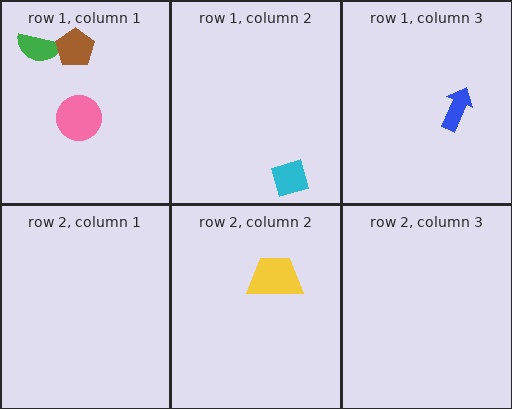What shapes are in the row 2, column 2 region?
The yellow trapezoid.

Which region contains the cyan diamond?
The row 1, column 2 region.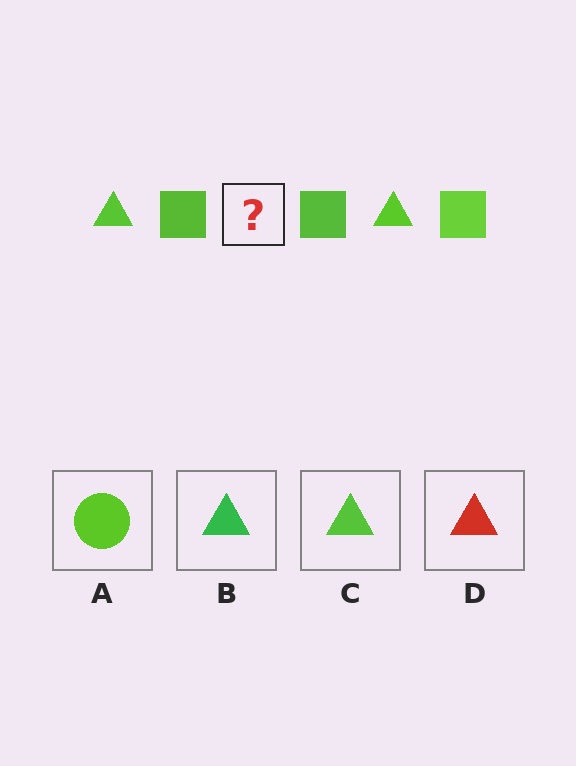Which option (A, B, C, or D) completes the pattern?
C.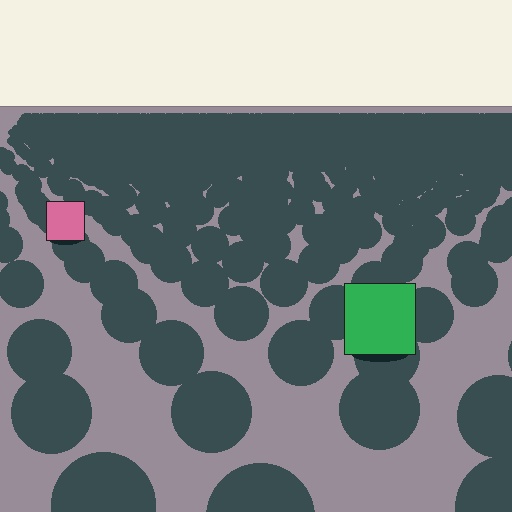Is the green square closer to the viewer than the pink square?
Yes. The green square is closer — you can tell from the texture gradient: the ground texture is coarser near it.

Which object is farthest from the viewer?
The pink square is farthest from the viewer. It appears smaller and the ground texture around it is denser.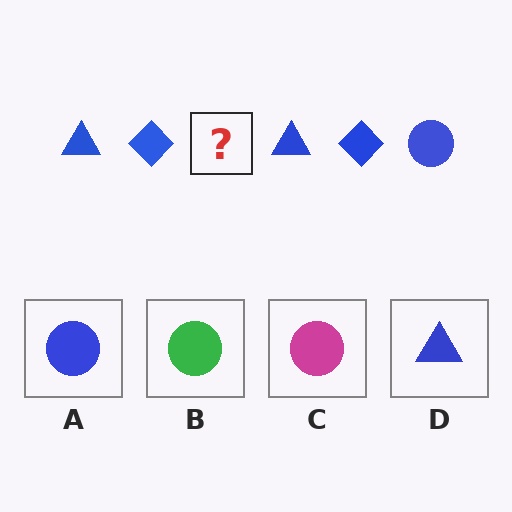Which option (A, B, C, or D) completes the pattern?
A.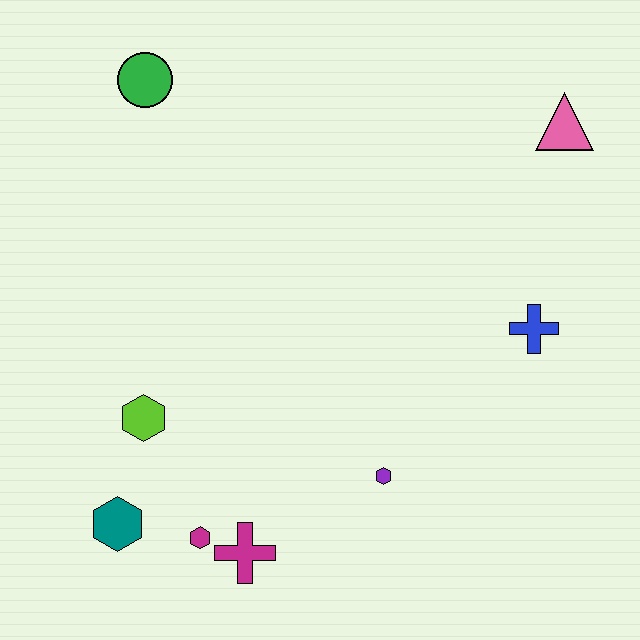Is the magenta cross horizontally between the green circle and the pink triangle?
Yes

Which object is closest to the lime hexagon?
The teal hexagon is closest to the lime hexagon.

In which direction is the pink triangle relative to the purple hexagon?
The pink triangle is above the purple hexagon.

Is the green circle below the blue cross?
No